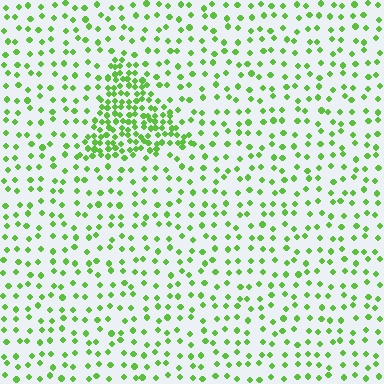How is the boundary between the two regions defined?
The boundary is defined by a change in element density (approximately 2.8x ratio). All elements are the same color, size, and shape.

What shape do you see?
I see a triangle.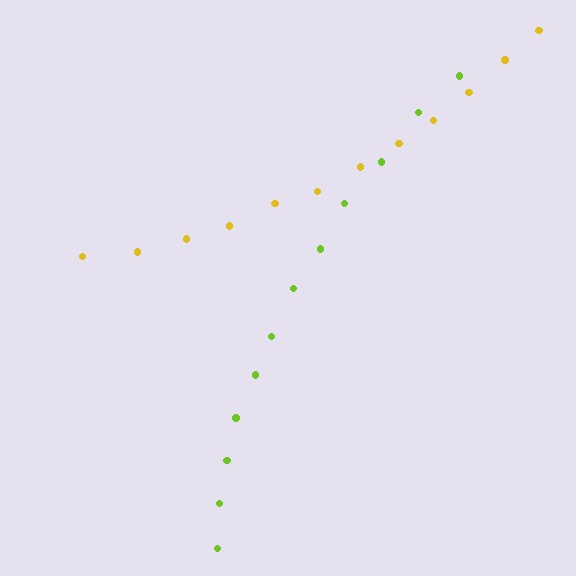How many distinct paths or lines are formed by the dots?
There are 2 distinct paths.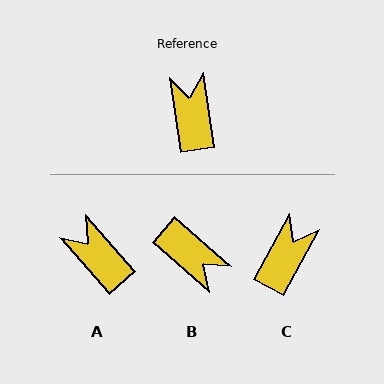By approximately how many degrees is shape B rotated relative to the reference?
Approximately 139 degrees clockwise.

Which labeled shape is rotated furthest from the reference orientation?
B, about 139 degrees away.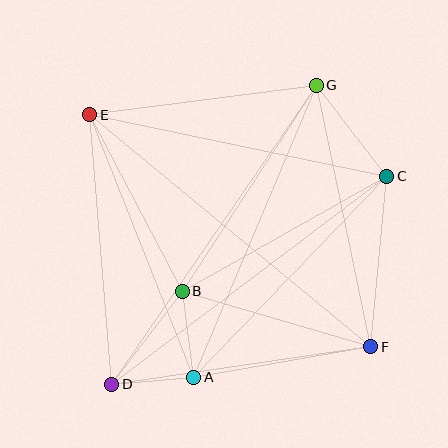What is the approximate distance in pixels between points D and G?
The distance between D and G is approximately 362 pixels.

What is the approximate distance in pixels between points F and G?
The distance between F and G is approximately 267 pixels.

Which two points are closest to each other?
Points A and D are closest to each other.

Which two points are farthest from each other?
Points E and F are farthest from each other.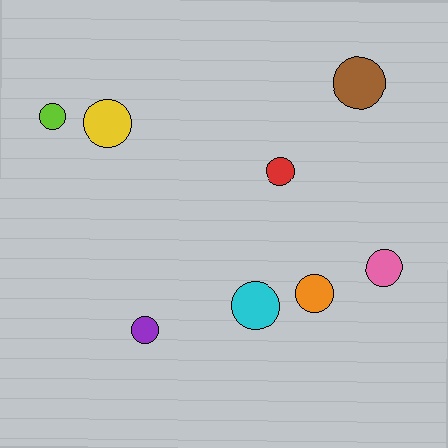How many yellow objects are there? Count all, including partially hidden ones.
There is 1 yellow object.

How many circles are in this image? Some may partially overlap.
There are 8 circles.